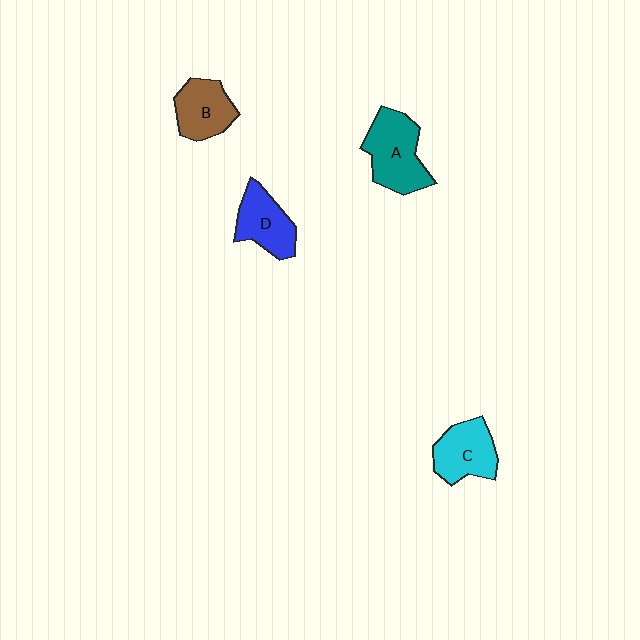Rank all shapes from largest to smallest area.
From largest to smallest: A (teal), C (cyan), D (blue), B (brown).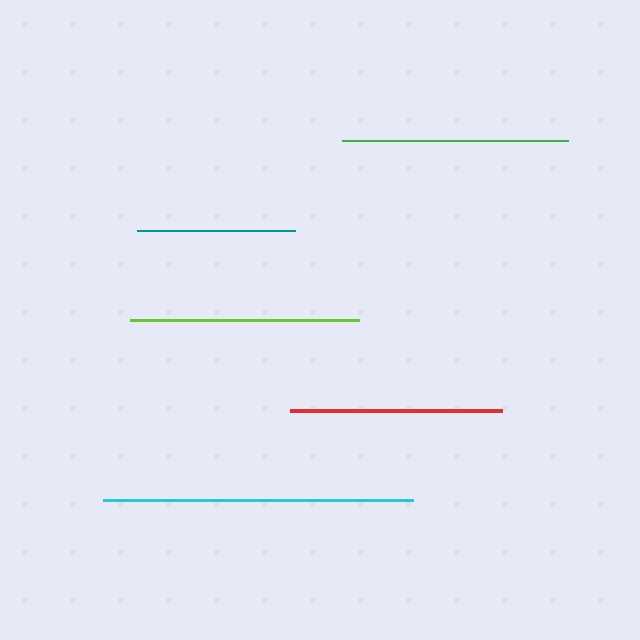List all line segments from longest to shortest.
From longest to shortest: cyan, lime, green, red, teal.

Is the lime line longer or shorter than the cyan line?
The cyan line is longer than the lime line.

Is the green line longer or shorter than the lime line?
The lime line is longer than the green line.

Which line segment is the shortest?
The teal line is the shortest at approximately 158 pixels.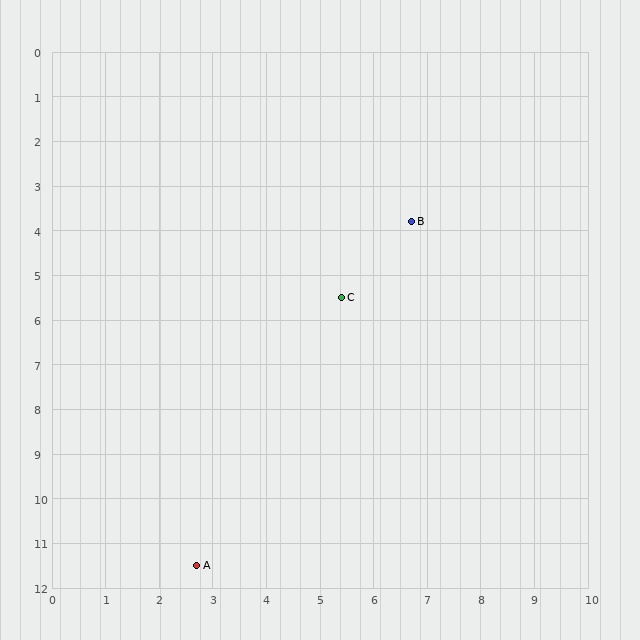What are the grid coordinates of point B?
Point B is at approximately (6.7, 3.8).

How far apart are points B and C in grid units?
Points B and C are about 2.1 grid units apart.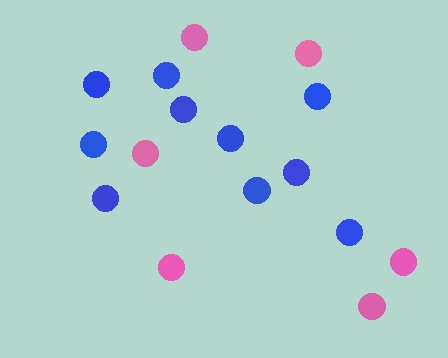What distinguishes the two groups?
There are 2 groups: one group of pink circles (6) and one group of blue circles (10).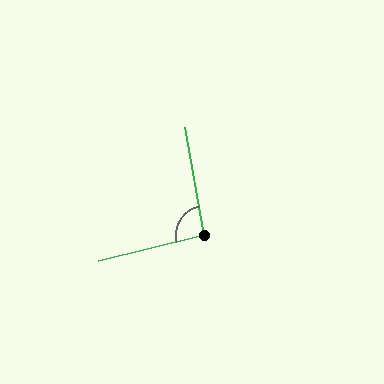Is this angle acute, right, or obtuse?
It is approximately a right angle.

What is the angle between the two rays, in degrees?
Approximately 94 degrees.